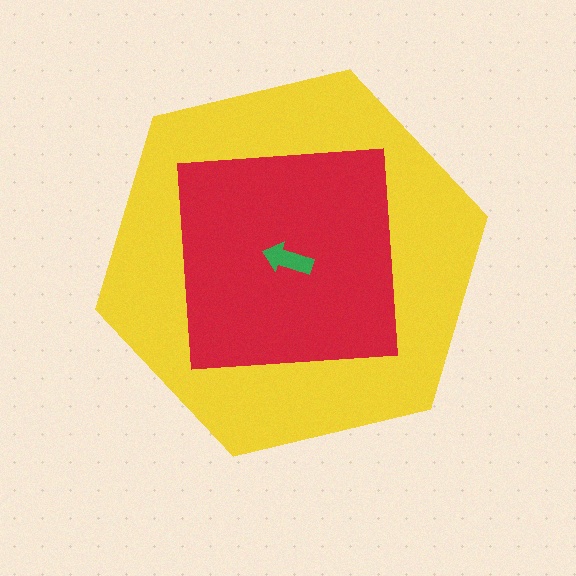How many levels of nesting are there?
3.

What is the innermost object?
The green arrow.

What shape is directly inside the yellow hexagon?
The red square.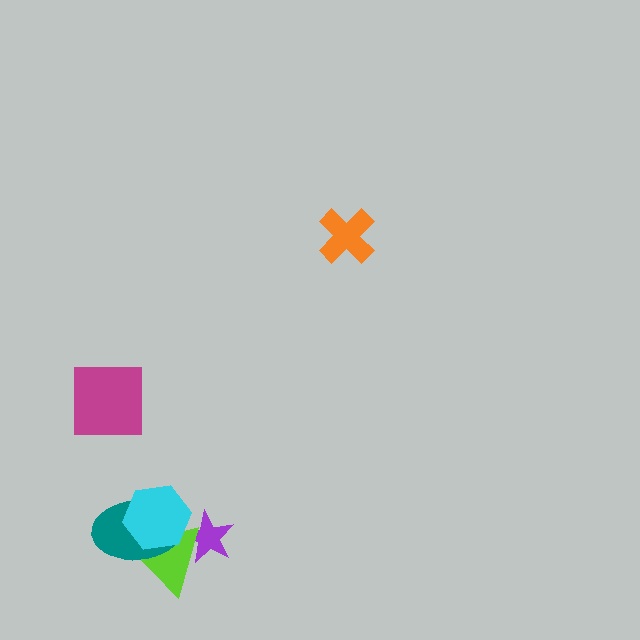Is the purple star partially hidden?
Yes, it is partially covered by another shape.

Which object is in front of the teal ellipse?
The cyan hexagon is in front of the teal ellipse.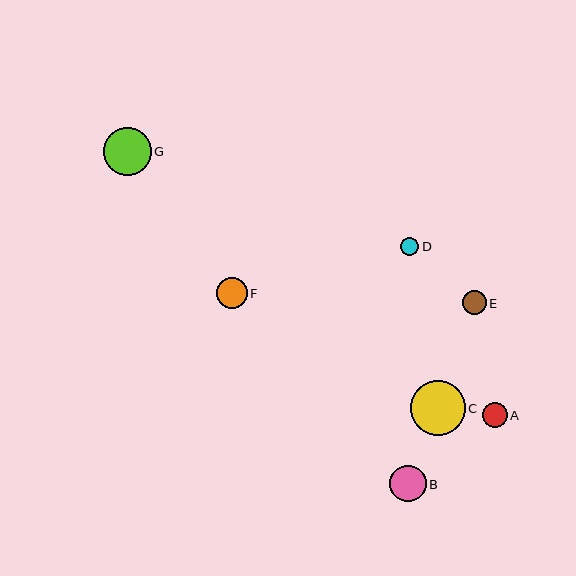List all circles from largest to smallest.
From largest to smallest: C, G, B, F, A, E, D.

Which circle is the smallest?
Circle D is the smallest with a size of approximately 18 pixels.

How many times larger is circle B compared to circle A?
Circle B is approximately 1.4 times the size of circle A.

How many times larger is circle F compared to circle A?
Circle F is approximately 1.2 times the size of circle A.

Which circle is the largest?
Circle C is the largest with a size of approximately 55 pixels.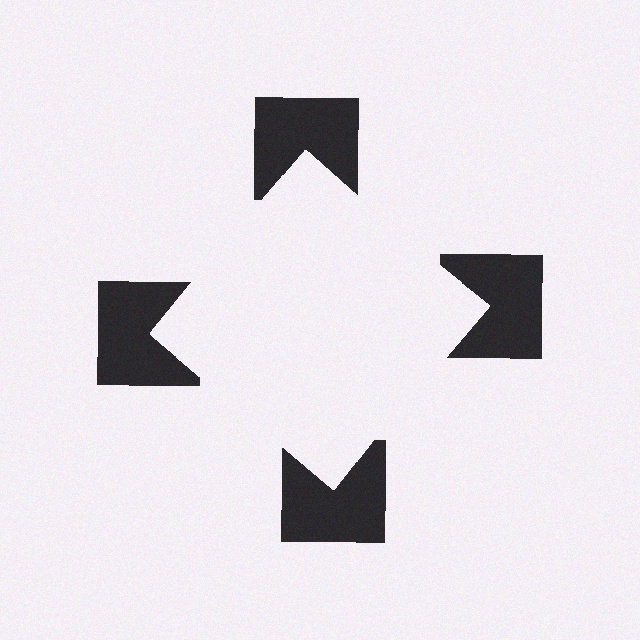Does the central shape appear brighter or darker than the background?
It typically appears slightly brighter than the background, even though no actual brightness change is drawn.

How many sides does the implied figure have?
4 sides.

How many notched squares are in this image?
There are 4 — one at each vertex of the illusory square.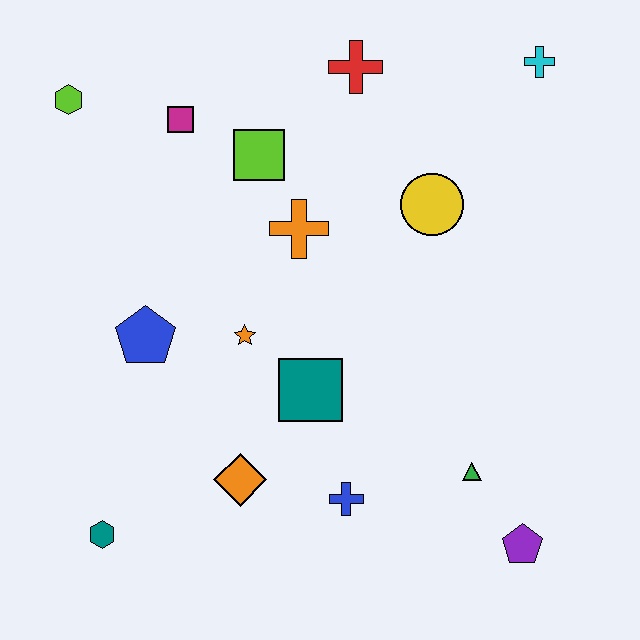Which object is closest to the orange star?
The teal square is closest to the orange star.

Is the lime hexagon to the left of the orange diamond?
Yes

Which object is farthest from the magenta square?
The purple pentagon is farthest from the magenta square.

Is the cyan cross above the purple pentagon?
Yes